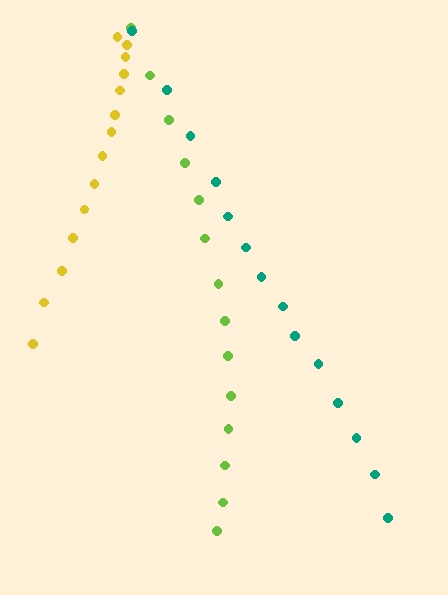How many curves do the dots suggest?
There are 3 distinct paths.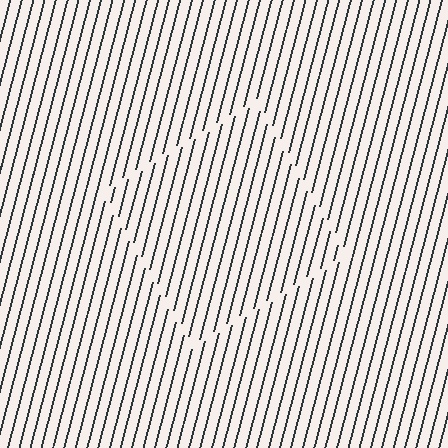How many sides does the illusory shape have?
4 sides — the line-ends trace a square.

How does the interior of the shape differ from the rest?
The interior of the shape contains the same grating, shifted by half a period — the contour is defined by the phase discontinuity where line-ends from the inner and outer gratings abut.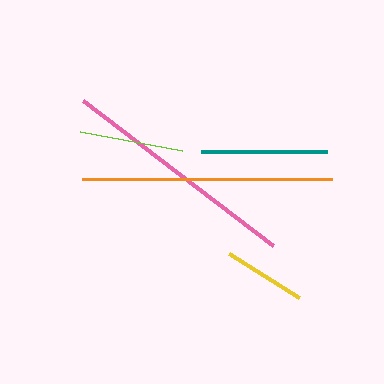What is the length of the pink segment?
The pink segment is approximately 238 pixels long.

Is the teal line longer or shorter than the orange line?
The orange line is longer than the teal line.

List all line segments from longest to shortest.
From longest to shortest: orange, pink, teal, lime, yellow.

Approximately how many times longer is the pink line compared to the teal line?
The pink line is approximately 1.9 times the length of the teal line.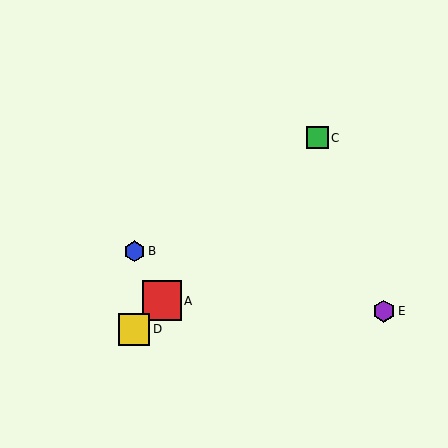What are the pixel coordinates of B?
Object B is at (135, 251).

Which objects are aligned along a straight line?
Objects A, C, D are aligned along a straight line.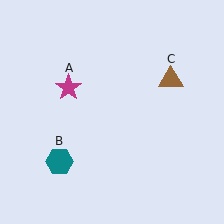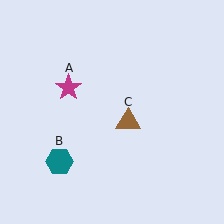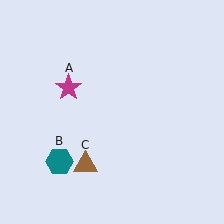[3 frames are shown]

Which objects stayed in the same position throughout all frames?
Magenta star (object A) and teal hexagon (object B) remained stationary.